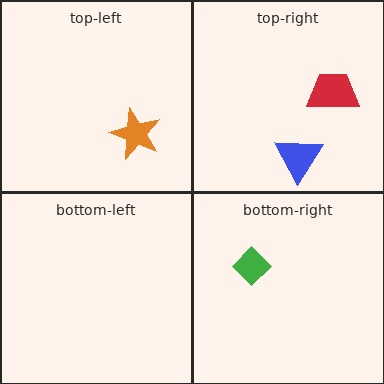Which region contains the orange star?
The top-left region.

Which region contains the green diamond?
The bottom-right region.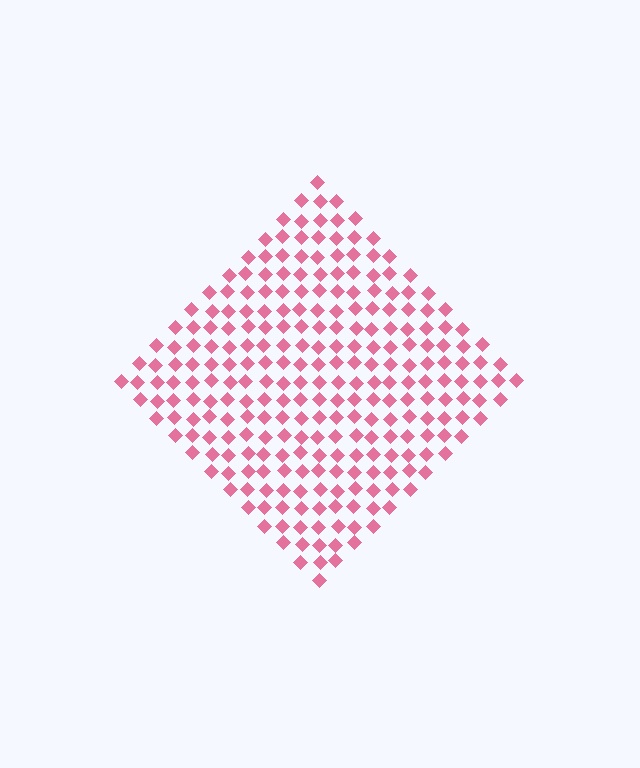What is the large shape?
The large shape is a diamond.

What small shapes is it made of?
It is made of small diamonds.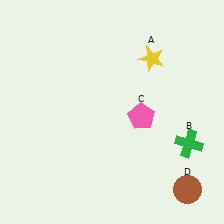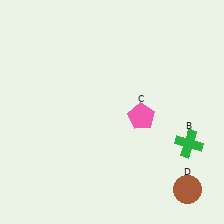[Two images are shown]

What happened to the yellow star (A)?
The yellow star (A) was removed in Image 2. It was in the top-right area of Image 1.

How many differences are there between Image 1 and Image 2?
There is 1 difference between the two images.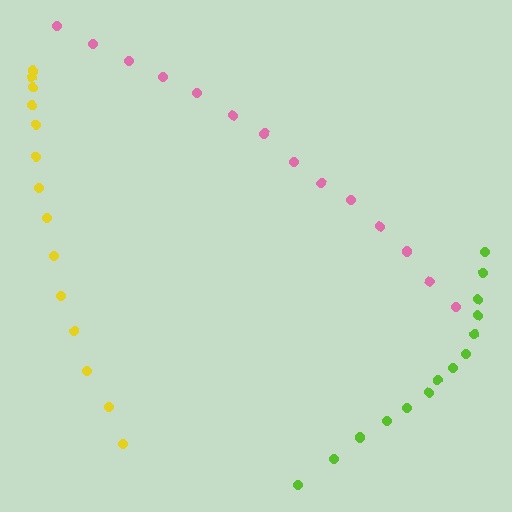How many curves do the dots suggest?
There are 3 distinct paths.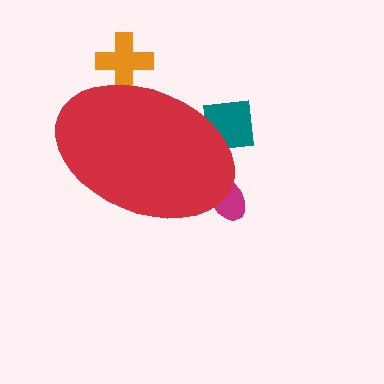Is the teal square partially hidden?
Yes, the teal square is partially hidden behind the red ellipse.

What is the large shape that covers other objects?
A red ellipse.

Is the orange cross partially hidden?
Yes, the orange cross is partially hidden behind the red ellipse.